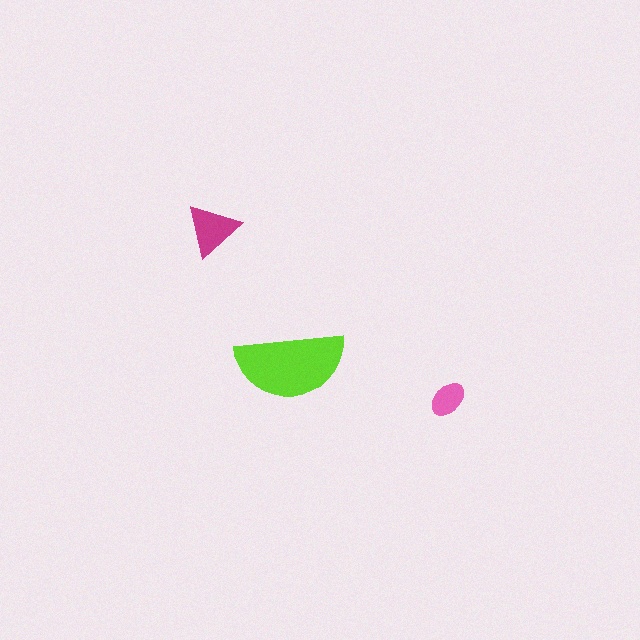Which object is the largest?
The lime semicircle.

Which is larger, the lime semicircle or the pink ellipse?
The lime semicircle.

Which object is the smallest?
The pink ellipse.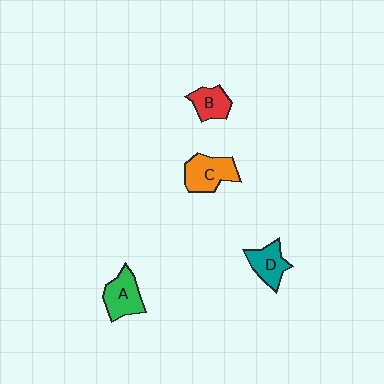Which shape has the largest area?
Shape C (orange).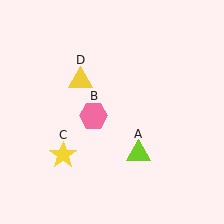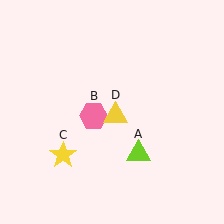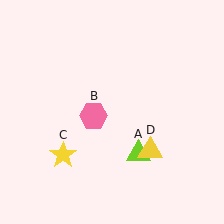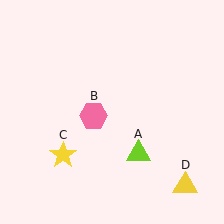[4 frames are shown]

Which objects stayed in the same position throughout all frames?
Lime triangle (object A) and pink hexagon (object B) and yellow star (object C) remained stationary.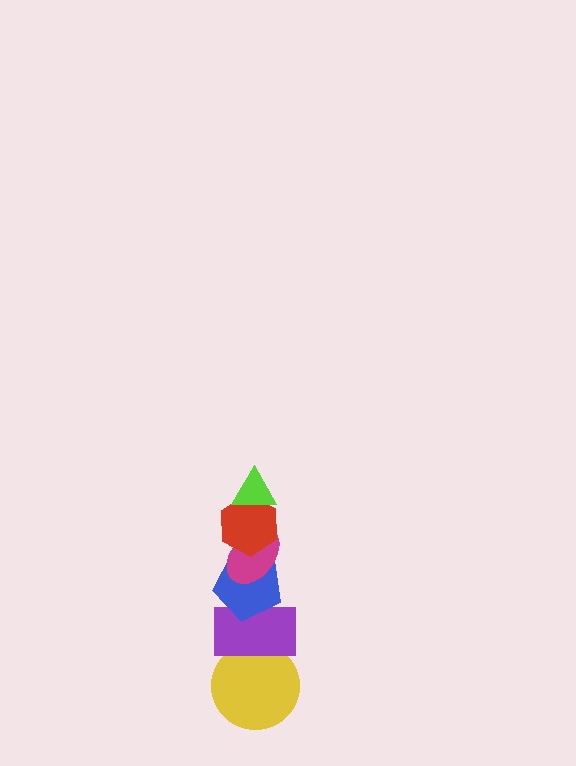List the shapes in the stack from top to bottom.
From top to bottom: the lime triangle, the red hexagon, the magenta ellipse, the blue pentagon, the purple rectangle, the yellow circle.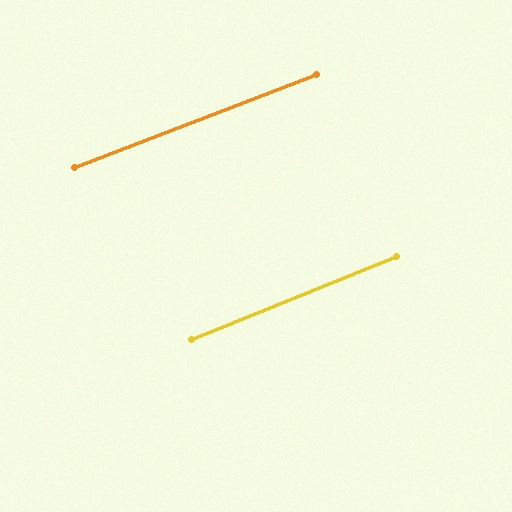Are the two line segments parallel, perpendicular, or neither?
Parallel — their directions differ by only 0.9°.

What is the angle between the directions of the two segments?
Approximately 1 degree.